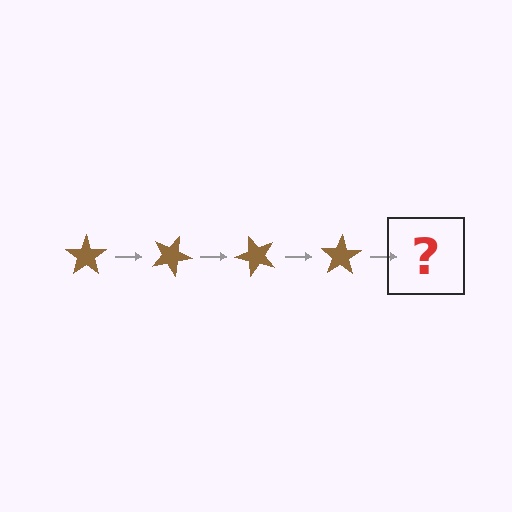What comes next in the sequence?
The next element should be a brown star rotated 100 degrees.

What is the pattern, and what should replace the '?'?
The pattern is that the star rotates 25 degrees each step. The '?' should be a brown star rotated 100 degrees.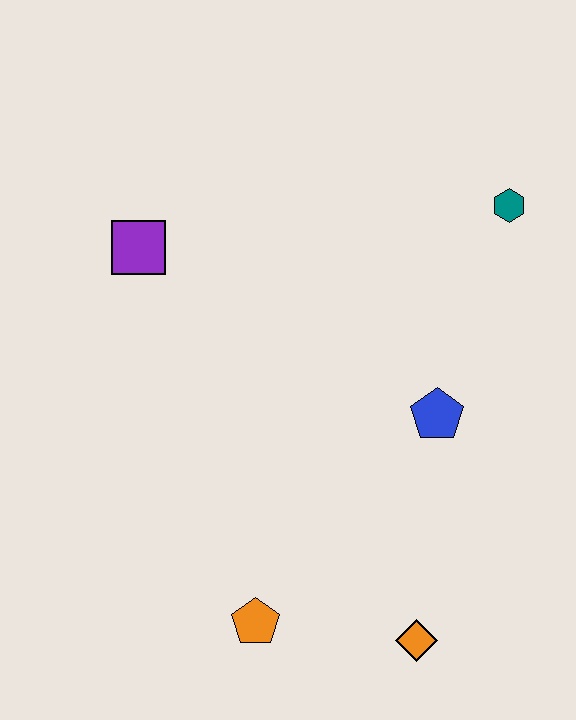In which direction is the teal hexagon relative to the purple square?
The teal hexagon is to the right of the purple square.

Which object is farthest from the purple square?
The orange diamond is farthest from the purple square.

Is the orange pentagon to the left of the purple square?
No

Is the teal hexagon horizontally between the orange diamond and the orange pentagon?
No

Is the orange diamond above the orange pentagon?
No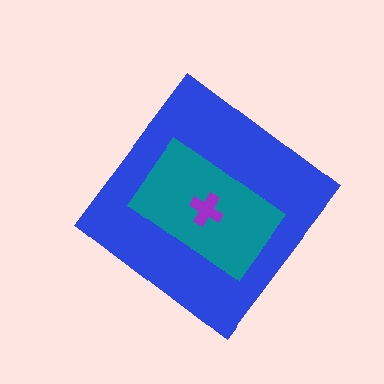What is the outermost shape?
The blue diamond.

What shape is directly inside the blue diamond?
The teal rectangle.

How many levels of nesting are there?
3.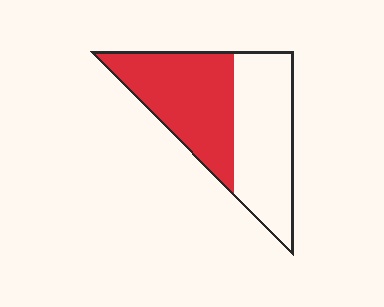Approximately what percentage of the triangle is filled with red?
Approximately 50%.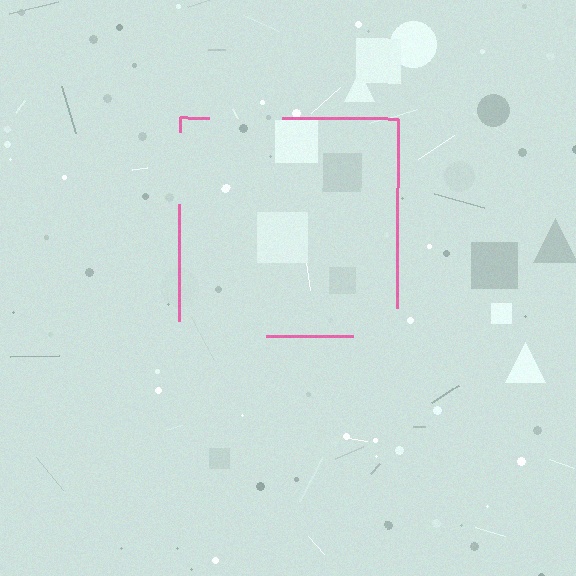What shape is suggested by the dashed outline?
The dashed outline suggests a square.